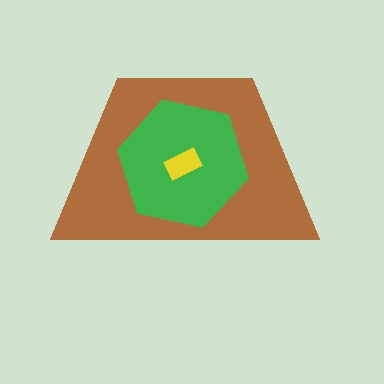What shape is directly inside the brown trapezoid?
The green hexagon.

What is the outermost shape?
The brown trapezoid.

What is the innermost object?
The yellow rectangle.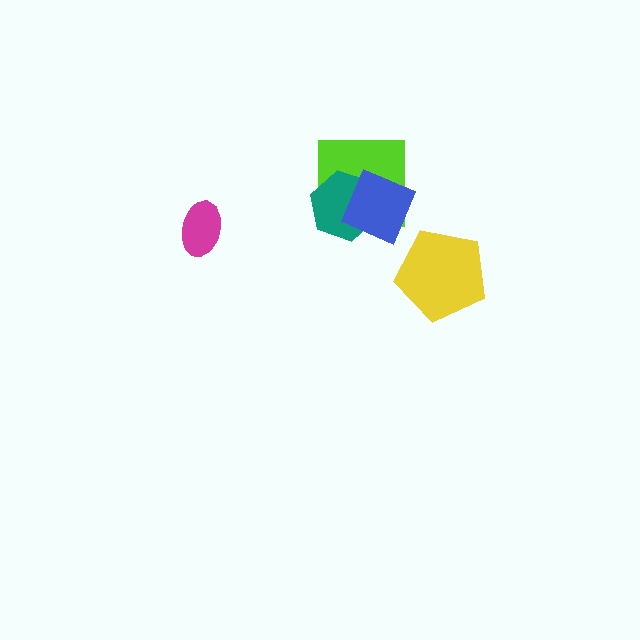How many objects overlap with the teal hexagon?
2 objects overlap with the teal hexagon.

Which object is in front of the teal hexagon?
The blue square is in front of the teal hexagon.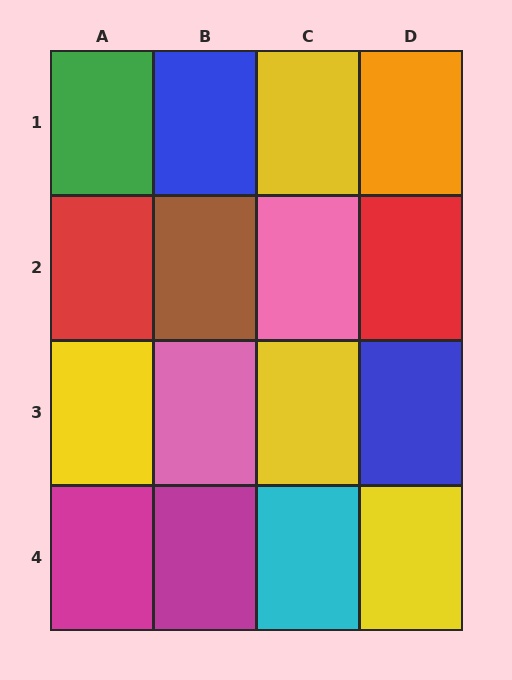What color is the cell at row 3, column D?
Blue.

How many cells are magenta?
2 cells are magenta.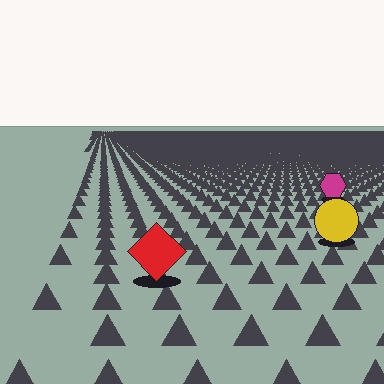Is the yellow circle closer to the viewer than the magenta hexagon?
Yes. The yellow circle is closer — you can tell from the texture gradient: the ground texture is coarser near it.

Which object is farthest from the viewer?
The magenta hexagon is farthest from the viewer. It appears smaller and the ground texture around it is denser.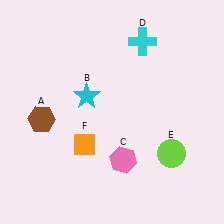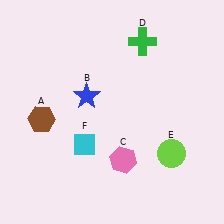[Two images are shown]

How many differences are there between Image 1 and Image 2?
There are 3 differences between the two images.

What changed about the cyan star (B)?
In Image 1, B is cyan. In Image 2, it changed to blue.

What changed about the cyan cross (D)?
In Image 1, D is cyan. In Image 2, it changed to green.